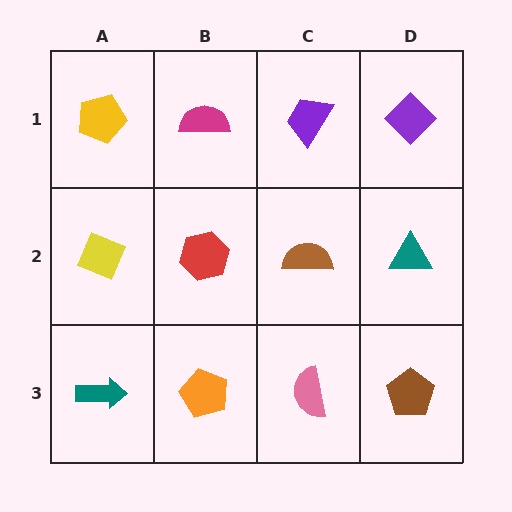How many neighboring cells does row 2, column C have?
4.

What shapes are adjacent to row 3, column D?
A teal triangle (row 2, column D), a pink semicircle (row 3, column C).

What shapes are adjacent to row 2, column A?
A yellow pentagon (row 1, column A), a teal arrow (row 3, column A), a red hexagon (row 2, column B).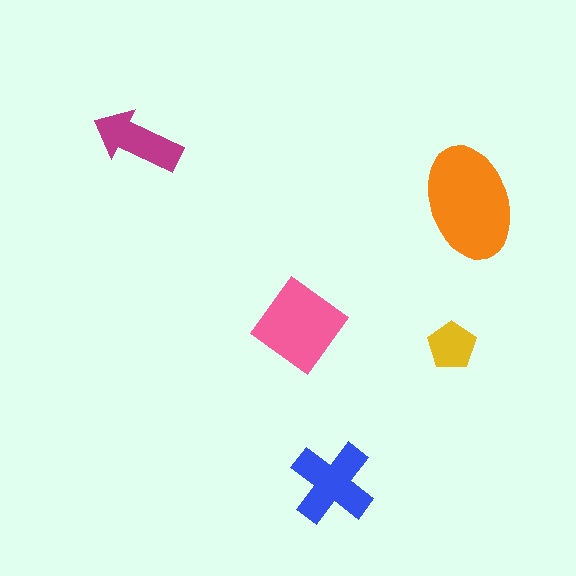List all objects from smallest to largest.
The yellow pentagon, the magenta arrow, the blue cross, the pink diamond, the orange ellipse.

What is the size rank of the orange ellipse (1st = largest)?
1st.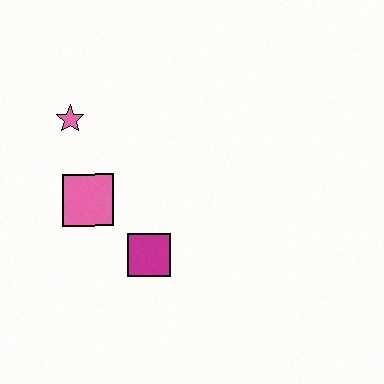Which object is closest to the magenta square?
The pink square is closest to the magenta square.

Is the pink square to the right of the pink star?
Yes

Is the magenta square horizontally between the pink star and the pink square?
No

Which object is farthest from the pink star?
The magenta square is farthest from the pink star.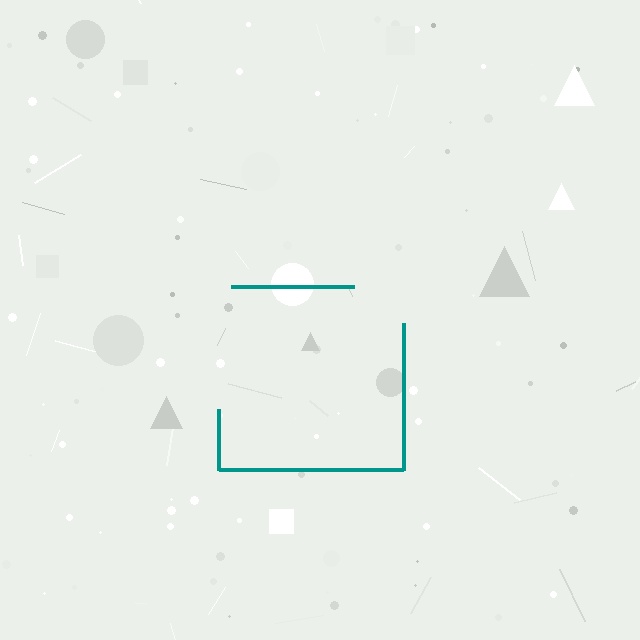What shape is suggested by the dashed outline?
The dashed outline suggests a square.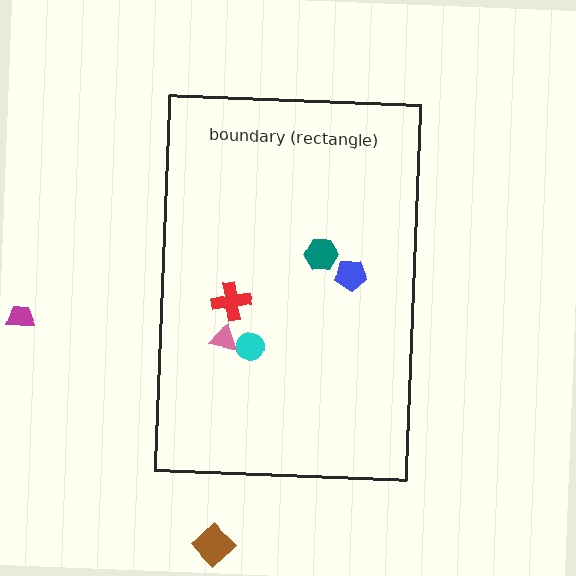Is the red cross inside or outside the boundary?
Inside.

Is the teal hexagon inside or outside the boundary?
Inside.